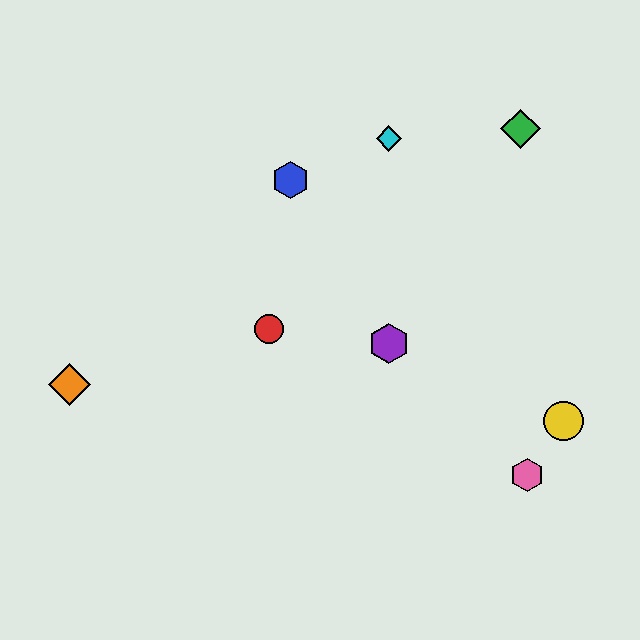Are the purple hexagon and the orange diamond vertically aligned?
No, the purple hexagon is at x≈389 and the orange diamond is at x≈70.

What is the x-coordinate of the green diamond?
The green diamond is at x≈521.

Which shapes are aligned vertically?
The purple hexagon, the cyan diamond are aligned vertically.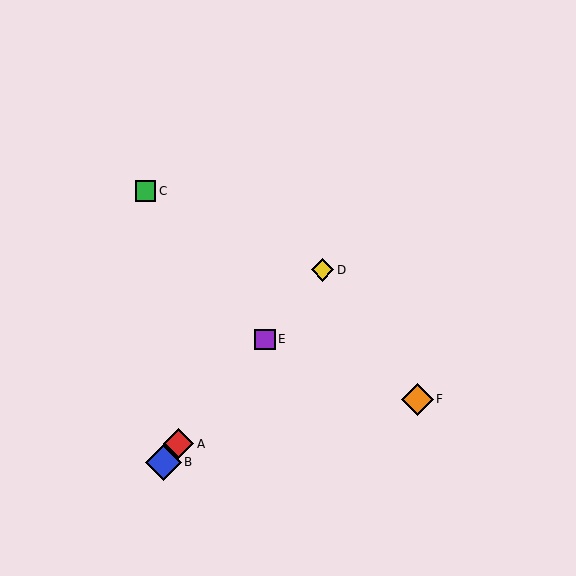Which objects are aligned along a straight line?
Objects A, B, D, E are aligned along a straight line.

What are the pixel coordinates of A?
Object A is at (179, 444).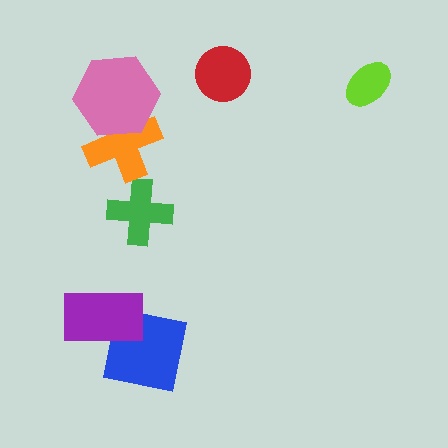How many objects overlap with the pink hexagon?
1 object overlaps with the pink hexagon.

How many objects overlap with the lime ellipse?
0 objects overlap with the lime ellipse.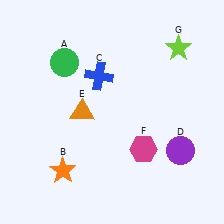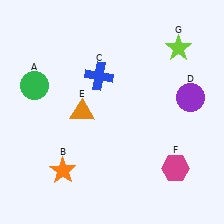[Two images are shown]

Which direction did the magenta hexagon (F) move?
The magenta hexagon (F) moved right.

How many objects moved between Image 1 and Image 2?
3 objects moved between the two images.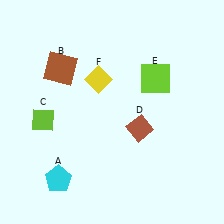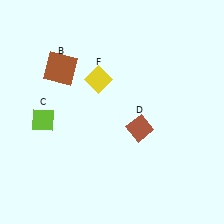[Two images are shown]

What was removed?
The lime square (E), the cyan pentagon (A) were removed in Image 2.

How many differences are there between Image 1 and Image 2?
There are 2 differences between the two images.